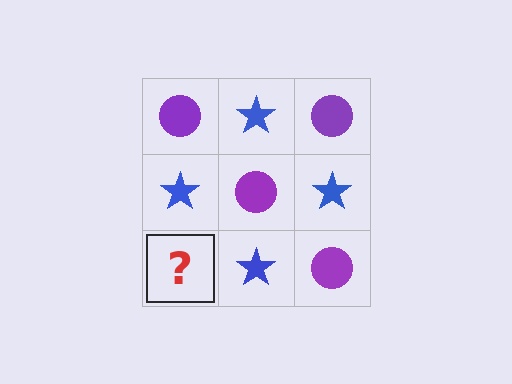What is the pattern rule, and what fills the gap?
The rule is that it alternates purple circle and blue star in a checkerboard pattern. The gap should be filled with a purple circle.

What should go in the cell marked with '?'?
The missing cell should contain a purple circle.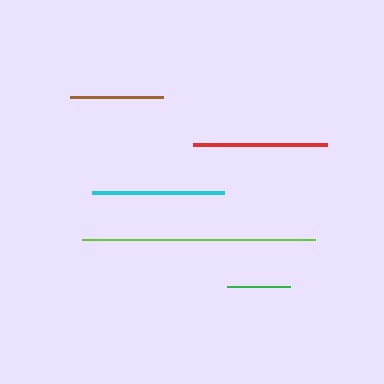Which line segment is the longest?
The lime line is the longest at approximately 233 pixels.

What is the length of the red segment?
The red segment is approximately 134 pixels long.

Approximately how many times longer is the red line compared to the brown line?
The red line is approximately 1.4 times the length of the brown line.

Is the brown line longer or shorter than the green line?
The brown line is longer than the green line.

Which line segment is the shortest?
The green line is the shortest at approximately 62 pixels.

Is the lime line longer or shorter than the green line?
The lime line is longer than the green line.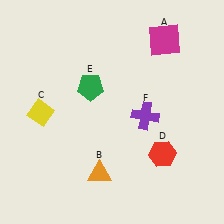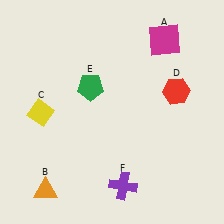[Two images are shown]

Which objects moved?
The objects that moved are: the orange triangle (B), the red hexagon (D), the purple cross (F).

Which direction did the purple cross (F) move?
The purple cross (F) moved down.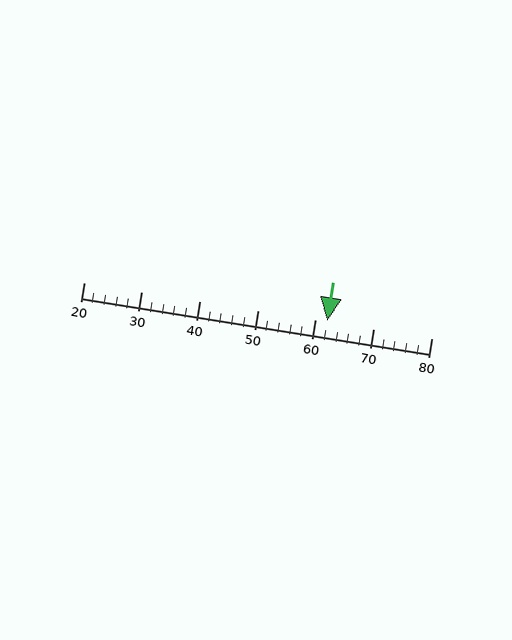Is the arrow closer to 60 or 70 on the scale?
The arrow is closer to 60.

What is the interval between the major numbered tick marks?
The major tick marks are spaced 10 units apart.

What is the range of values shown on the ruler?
The ruler shows values from 20 to 80.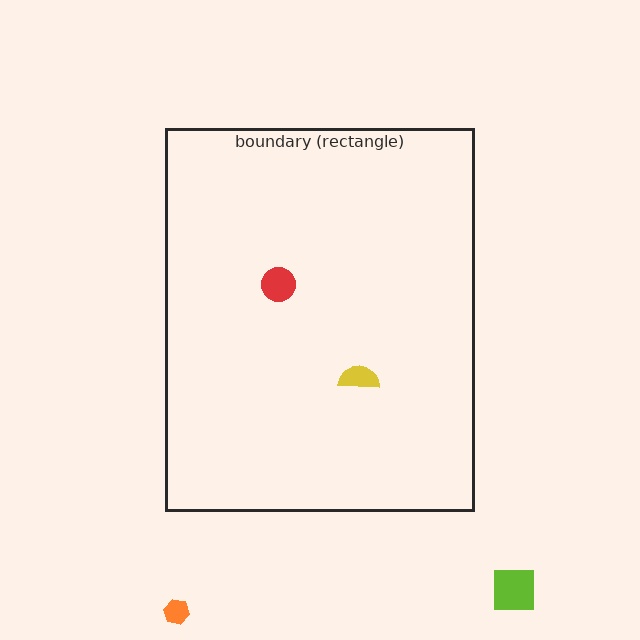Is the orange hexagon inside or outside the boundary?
Outside.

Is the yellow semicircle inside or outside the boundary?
Inside.